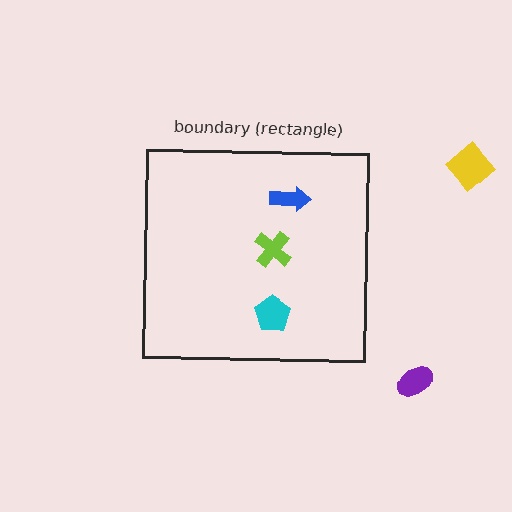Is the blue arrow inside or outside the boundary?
Inside.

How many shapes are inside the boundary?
3 inside, 2 outside.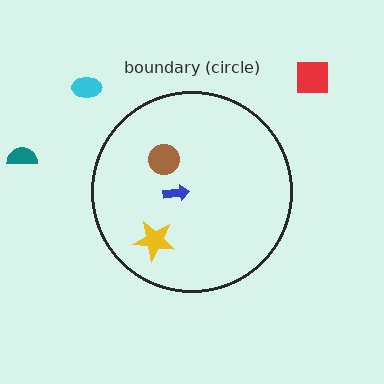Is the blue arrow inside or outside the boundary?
Inside.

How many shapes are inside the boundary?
3 inside, 3 outside.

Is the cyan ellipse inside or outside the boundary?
Outside.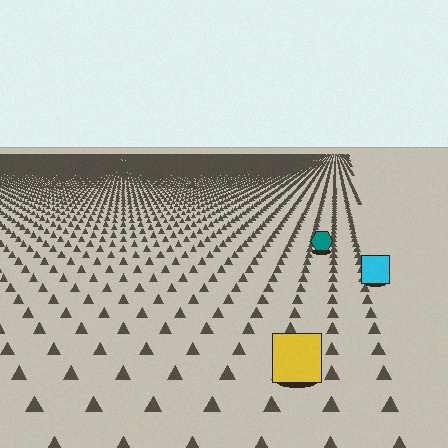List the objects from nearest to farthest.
From nearest to farthest: the yellow square, the cyan square, the teal hexagon.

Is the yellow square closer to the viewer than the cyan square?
Yes. The yellow square is closer — you can tell from the texture gradient: the ground texture is coarser near it.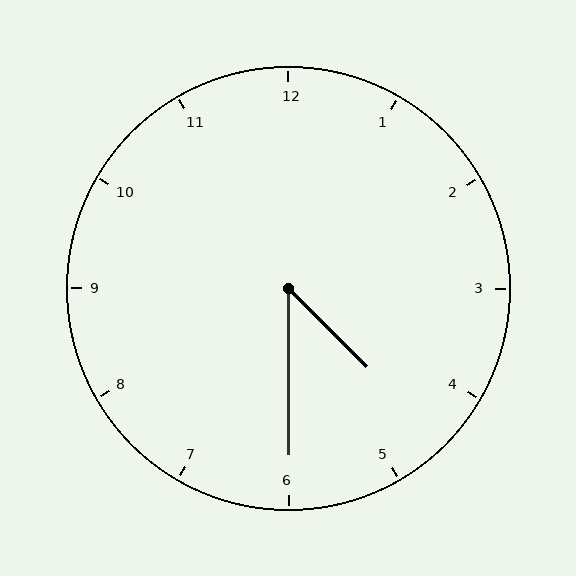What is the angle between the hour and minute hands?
Approximately 45 degrees.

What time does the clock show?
4:30.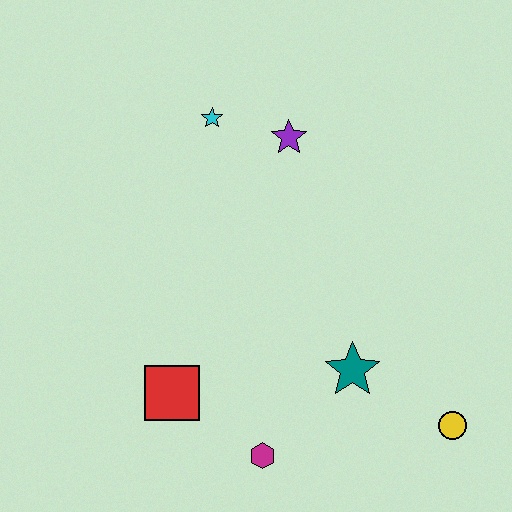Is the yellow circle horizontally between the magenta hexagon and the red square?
No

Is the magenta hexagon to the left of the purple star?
Yes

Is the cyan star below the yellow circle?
No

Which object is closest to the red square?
The magenta hexagon is closest to the red square.